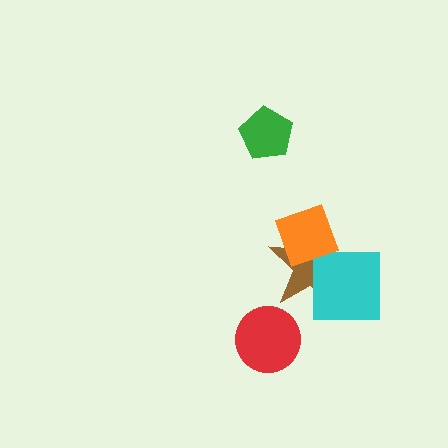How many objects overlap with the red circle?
0 objects overlap with the red circle.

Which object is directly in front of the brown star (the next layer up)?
The cyan square is directly in front of the brown star.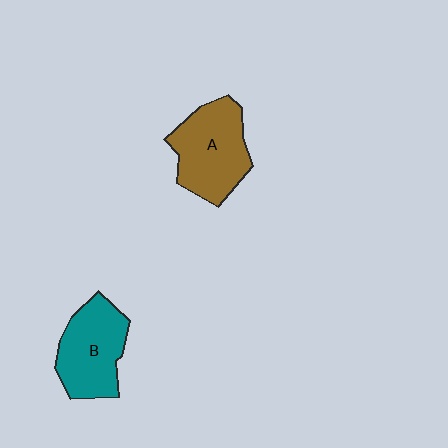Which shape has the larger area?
Shape A (brown).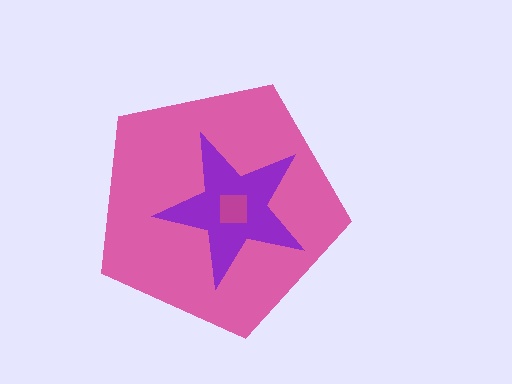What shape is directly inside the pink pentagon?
The purple star.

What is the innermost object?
The magenta square.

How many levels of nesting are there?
3.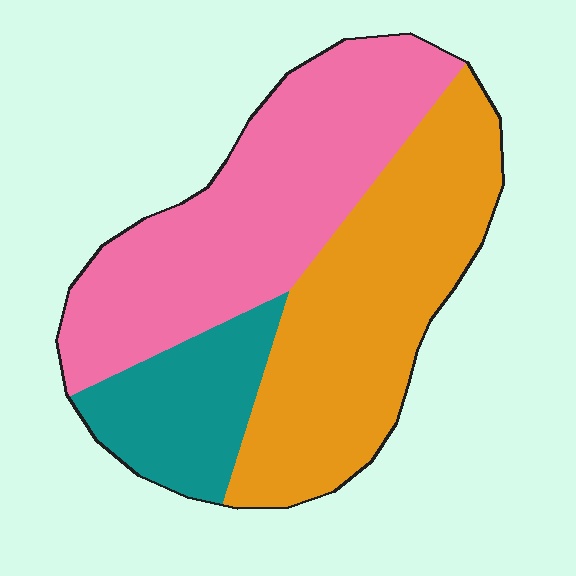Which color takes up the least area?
Teal, at roughly 15%.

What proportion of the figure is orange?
Orange covers about 40% of the figure.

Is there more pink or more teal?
Pink.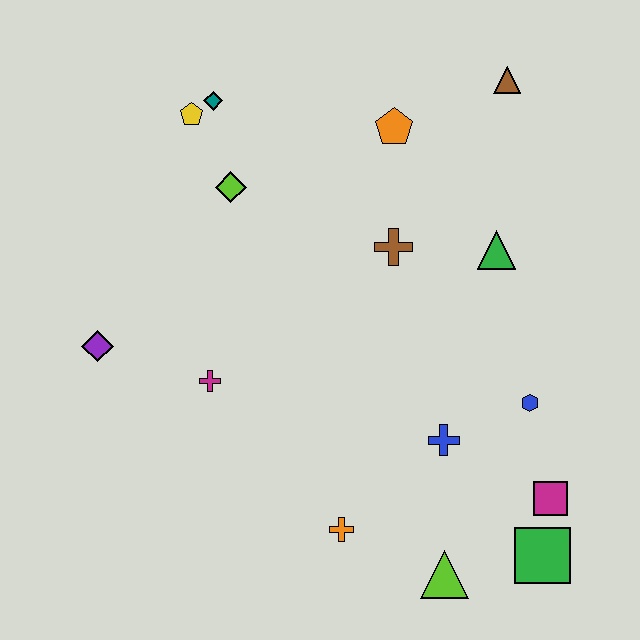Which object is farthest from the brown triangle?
The lime triangle is farthest from the brown triangle.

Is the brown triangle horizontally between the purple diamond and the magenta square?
Yes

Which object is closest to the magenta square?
The green square is closest to the magenta square.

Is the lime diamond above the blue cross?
Yes